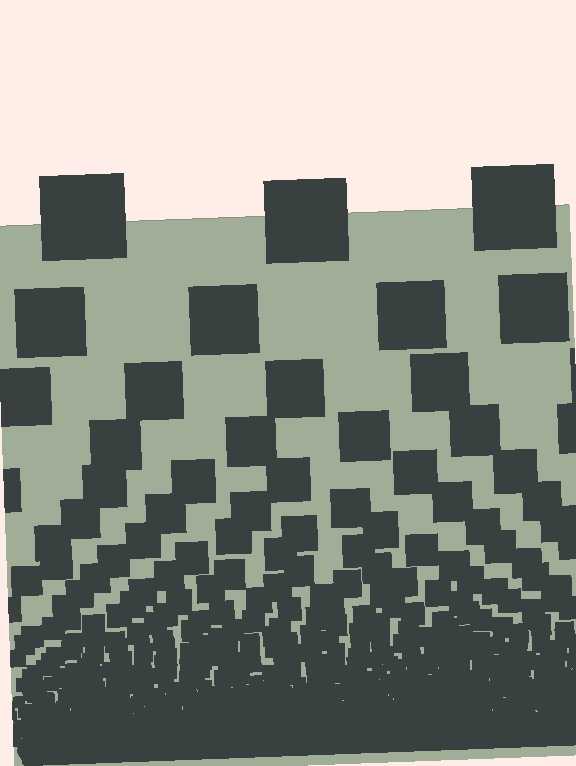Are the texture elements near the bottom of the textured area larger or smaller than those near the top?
Smaller. The gradient is inverted — elements near the bottom are smaller and denser.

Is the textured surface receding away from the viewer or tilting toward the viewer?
The surface appears to tilt toward the viewer. Texture elements get larger and sparser toward the top.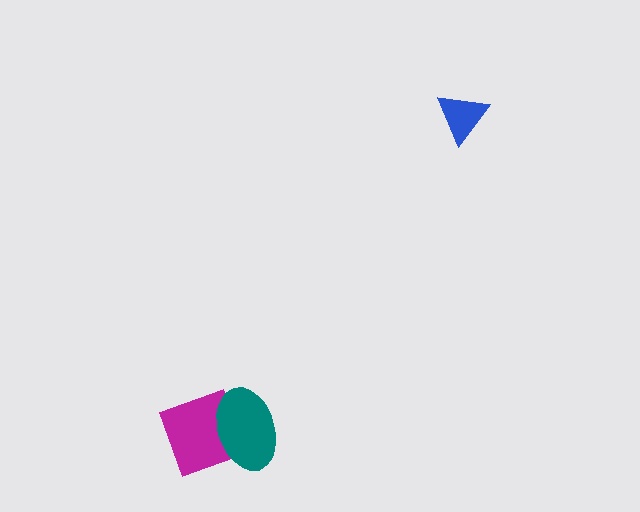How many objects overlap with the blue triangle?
0 objects overlap with the blue triangle.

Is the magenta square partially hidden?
Yes, it is partially covered by another shape.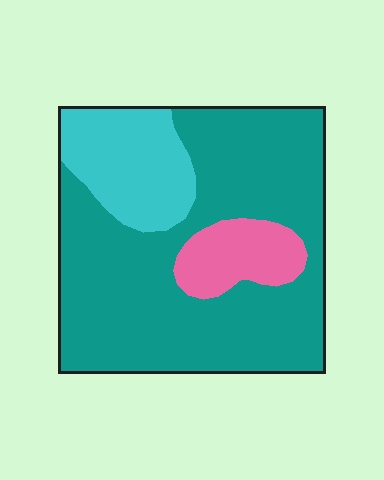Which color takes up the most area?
Teal, at roughly 70%.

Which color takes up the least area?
Pink, at roughly 10%.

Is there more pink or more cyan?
Cyan.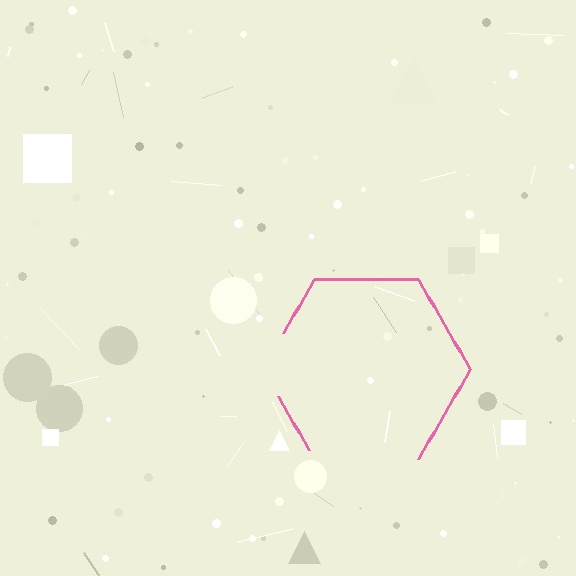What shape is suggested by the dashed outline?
The dashed outline suggests a hexagon.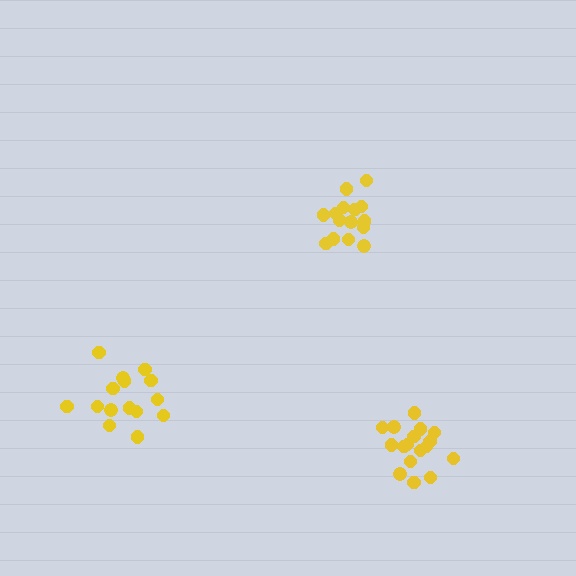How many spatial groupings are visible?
There are 3 spatial groupings.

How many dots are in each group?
Group 1: 15 dots, Group 2: 15 dots, Group 3: 17 dots (47 total).